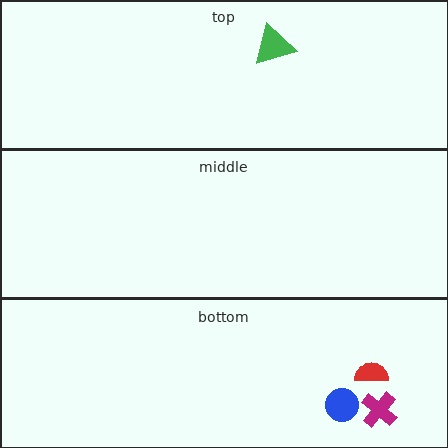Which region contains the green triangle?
The top region.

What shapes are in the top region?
The green triangle.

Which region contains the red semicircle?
The bottom region.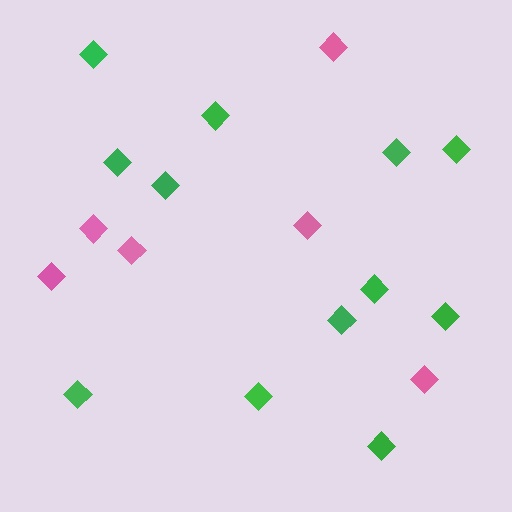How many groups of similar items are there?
There are 2 groups: one group of pink diamonds (6) and one group of green diamonds (12).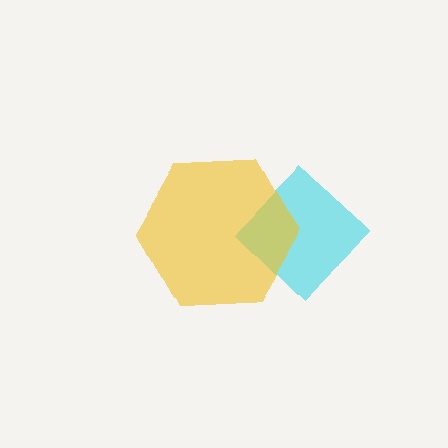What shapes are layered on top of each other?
The layered shapes are: a cyan diamond, a yellow hexagon.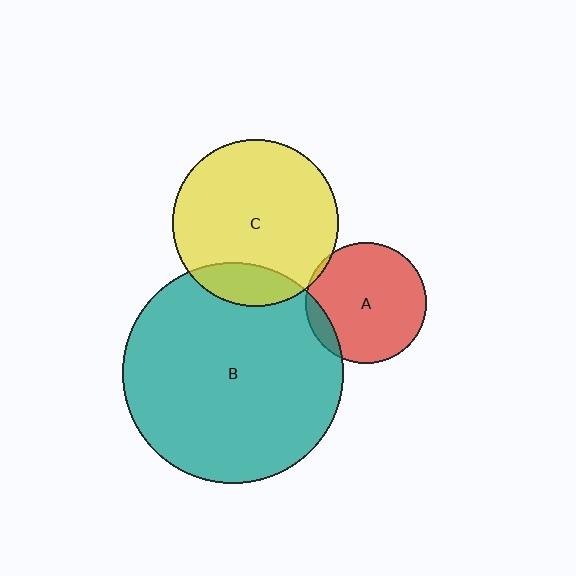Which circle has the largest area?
Circle B (teal).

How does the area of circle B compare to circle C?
Approximately 1.8 times.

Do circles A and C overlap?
Yes.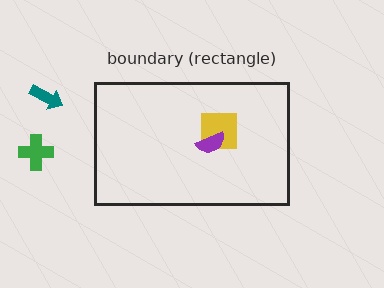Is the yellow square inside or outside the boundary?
Inside.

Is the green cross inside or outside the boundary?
Outside.